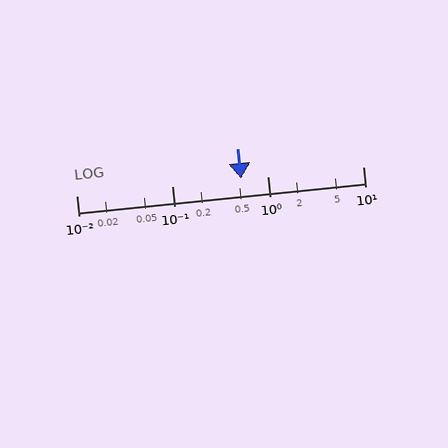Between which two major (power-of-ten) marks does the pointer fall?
The pointer is between 0.1 and 1.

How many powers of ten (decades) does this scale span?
The scale spans 3 decades, from 0.01 to 10.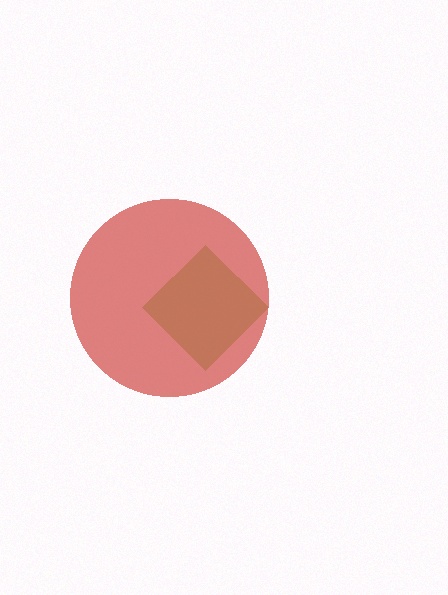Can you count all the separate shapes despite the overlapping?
Yes, there are 2 separate shapes.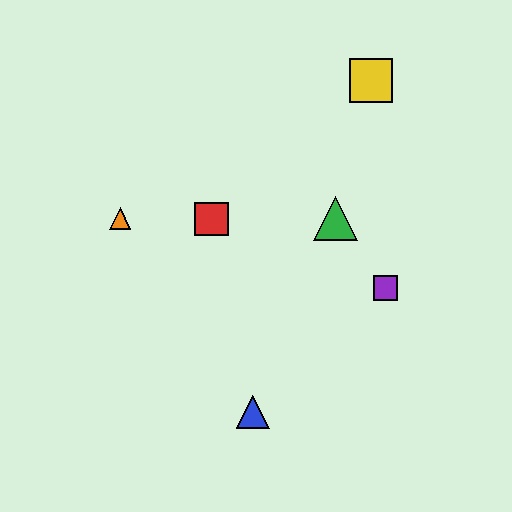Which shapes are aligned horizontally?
The red square, the green triangle, the orange triangle are aligned horizontally.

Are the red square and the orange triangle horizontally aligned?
Yes, both are at y≈219.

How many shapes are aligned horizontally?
3 shapes (the red square, the green triangle, the orange triangle) are aligned horizontally.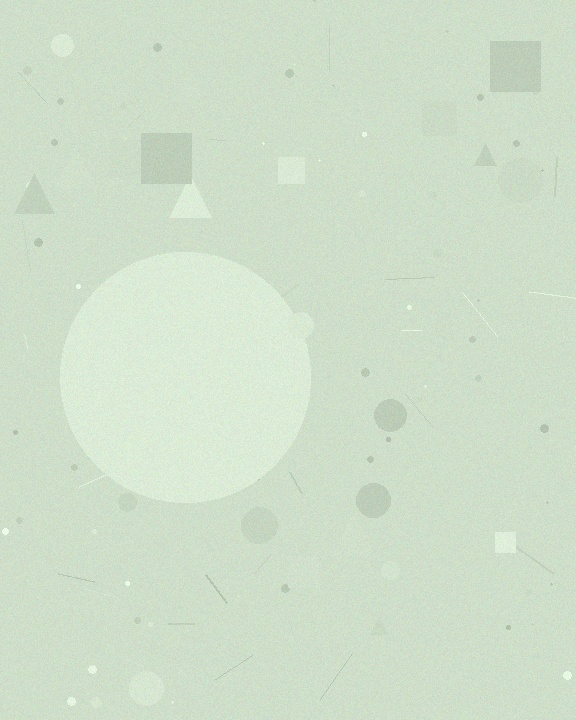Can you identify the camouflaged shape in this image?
The camouflaged shape is a circle.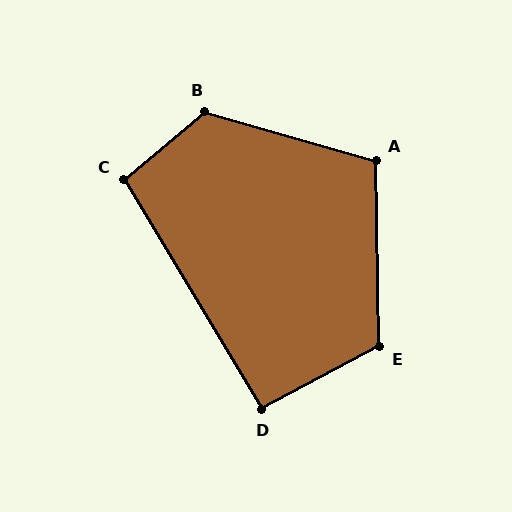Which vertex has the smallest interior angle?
D, at approximately 93 degrees.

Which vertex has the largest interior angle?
B, at approximately 124 degrees.